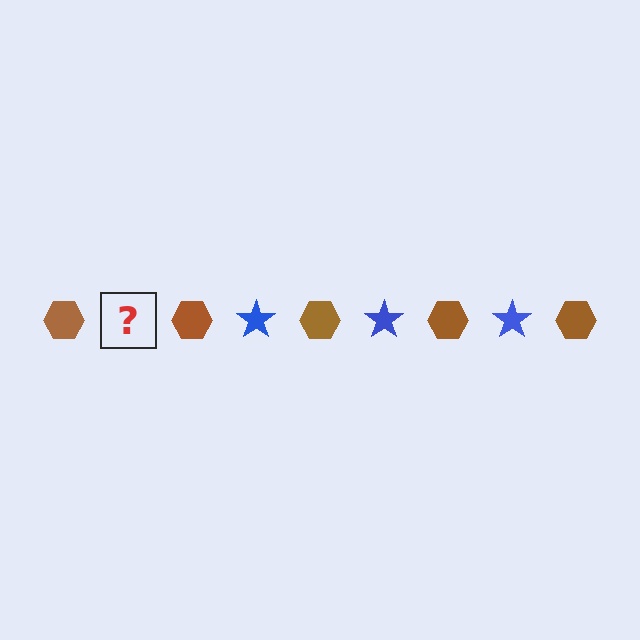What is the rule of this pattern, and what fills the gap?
The rule is that the pattern alternates between brown hexagon and blue star. The gap should be filled with a blue star.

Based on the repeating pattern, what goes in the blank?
The blank should be a blue star.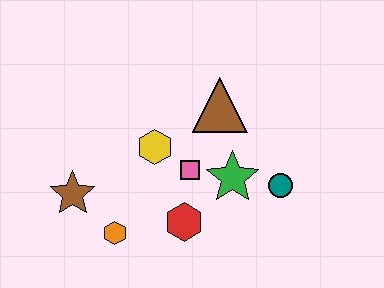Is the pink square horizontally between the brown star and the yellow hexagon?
No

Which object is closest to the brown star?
The orange hexagon is closest to the brown star.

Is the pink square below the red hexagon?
No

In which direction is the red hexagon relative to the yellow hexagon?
The red hexagon is below the yellow hexagon.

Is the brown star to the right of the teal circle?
No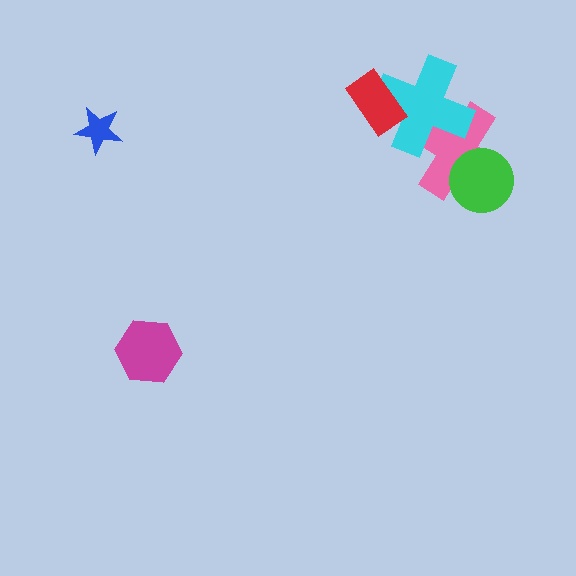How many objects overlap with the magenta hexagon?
0 objects overlap with the magenta hexagon.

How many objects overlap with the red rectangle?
1 object overlaps with the red rectangle.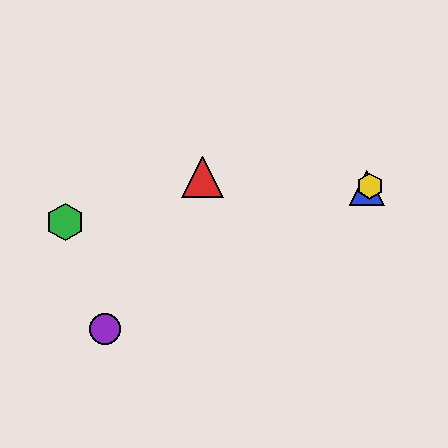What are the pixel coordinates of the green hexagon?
The green hexagon is at (65, 222).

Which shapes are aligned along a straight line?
The blue triangle, the yellow hexagon, the purple circle are aligned along a straight line.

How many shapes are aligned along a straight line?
3 shapes (the blue triangle, the yellow hexagon, the purple circle) are aligned along a straight line.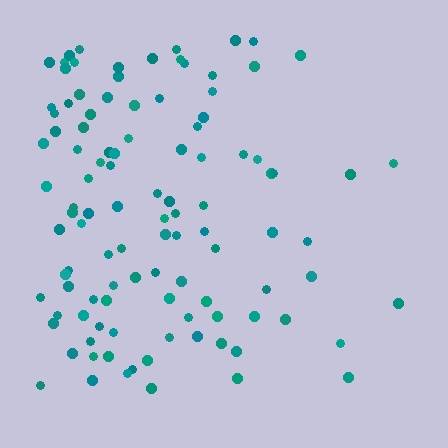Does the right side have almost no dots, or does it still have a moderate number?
Still a moderate number, just noticeably fewer than the left.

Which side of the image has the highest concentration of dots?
The left.